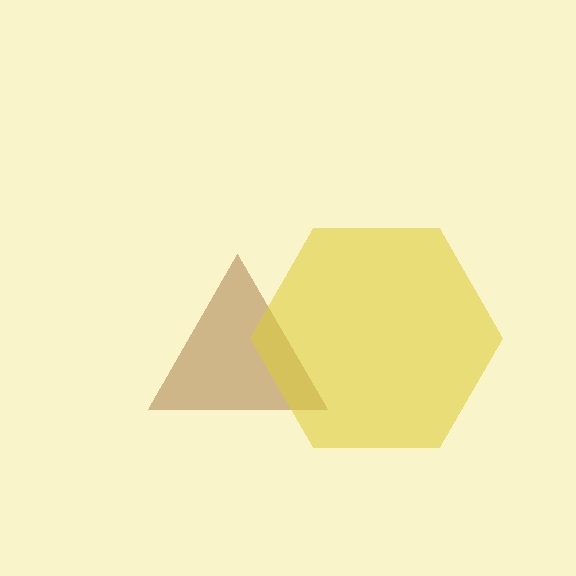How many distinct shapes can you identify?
There are 2 distinct shapes: a brown triangle, a yellow hexagon.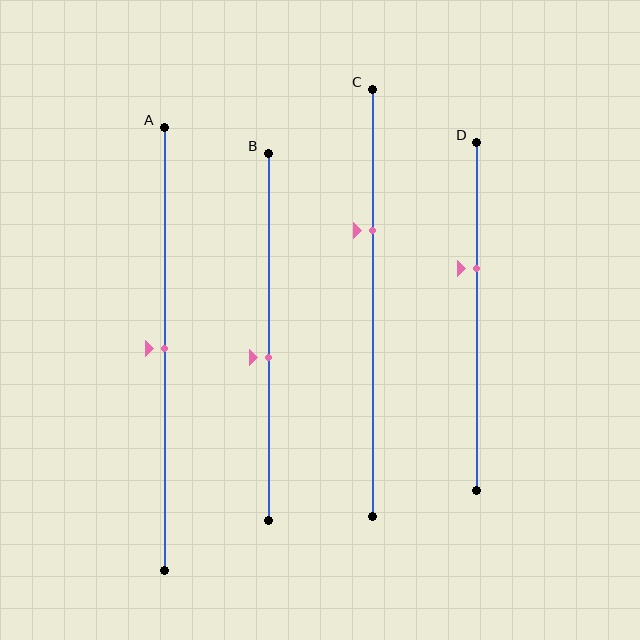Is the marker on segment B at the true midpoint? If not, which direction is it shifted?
No, the marker on segment B is shifted downward by about 6% of the segment length.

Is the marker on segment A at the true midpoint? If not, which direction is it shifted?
Yes, the marker on segment A is at the true midpoint.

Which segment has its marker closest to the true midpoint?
Segment A has its marker closest to the true midpoint.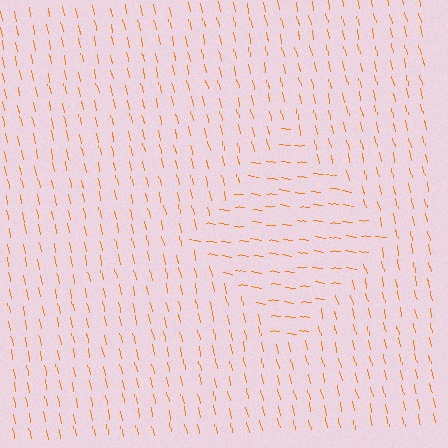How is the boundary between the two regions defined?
The boundary is defined purely by a change in line orientation (approximately 70 degrees difference). All lines are the same color and thickness.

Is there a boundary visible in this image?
Yes, there is a texture boundary formed by a change in line orientation.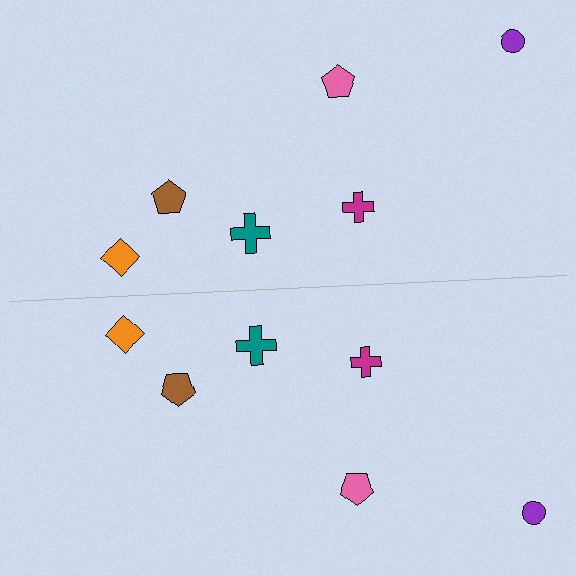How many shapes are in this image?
There are 12 shapes in this image.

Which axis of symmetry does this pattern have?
The pattern has a horizontal axis of symmetry running through the center of the image.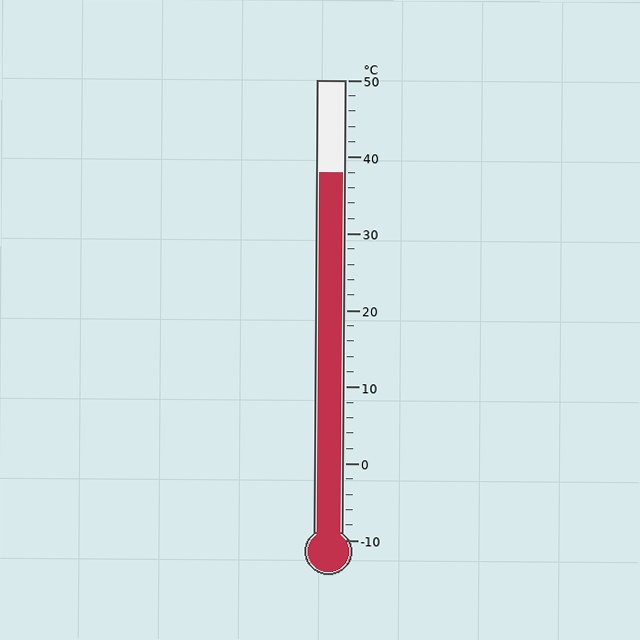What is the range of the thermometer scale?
The thermometer scale ranges from -10°C to 50°C.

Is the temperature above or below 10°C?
The temperature is above 10°C.